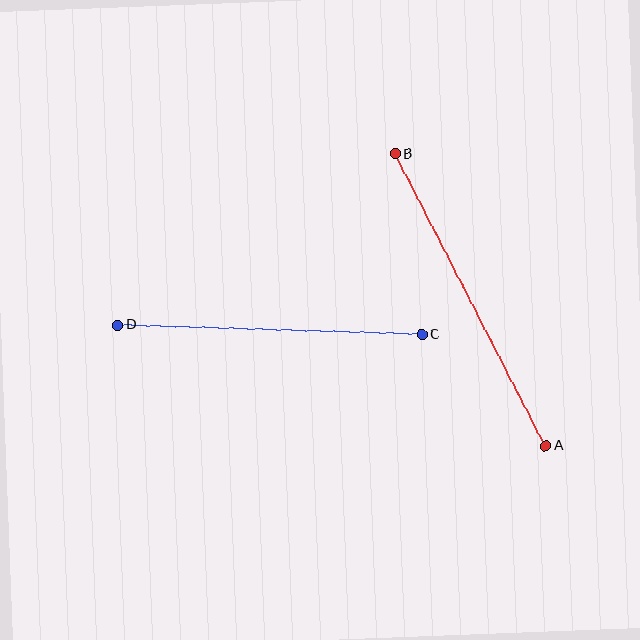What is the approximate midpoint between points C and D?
The midpoint is at approximately (270, 330) pixels.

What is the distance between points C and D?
The distance is approximately 304 pixels.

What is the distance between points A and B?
The distance is approximately 329 pixels.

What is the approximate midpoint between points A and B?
The midpoint is at approximately (470, 300) pixels.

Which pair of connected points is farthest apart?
Points A and B are farthest apart.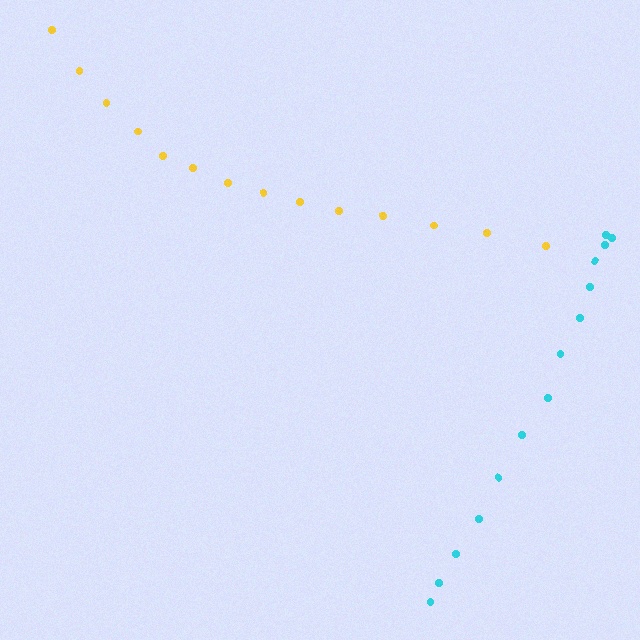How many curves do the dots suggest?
There are 2 distinct paths.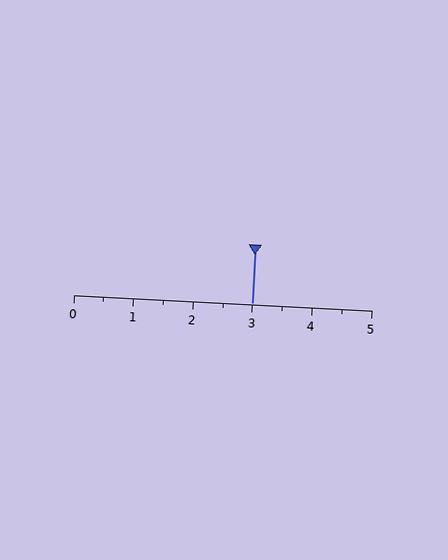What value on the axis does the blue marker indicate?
The marker indicates approximately 3.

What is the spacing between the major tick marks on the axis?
The major ticks are spaced 1 apart.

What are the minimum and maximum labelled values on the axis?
The axis runs from 0 to 5.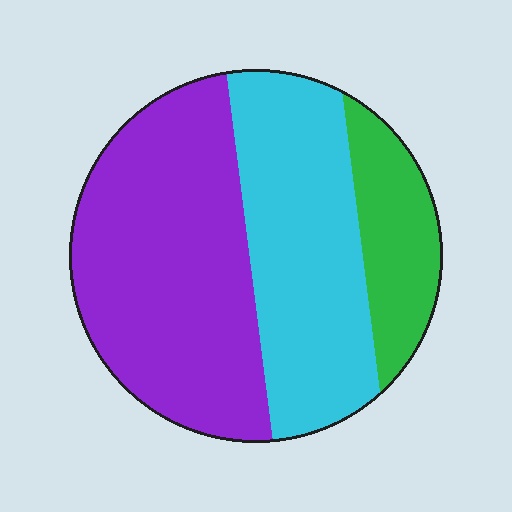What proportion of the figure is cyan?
Cyan covers roughly 35% of the figure.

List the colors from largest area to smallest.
From largest to smallest: purple, cyan, green.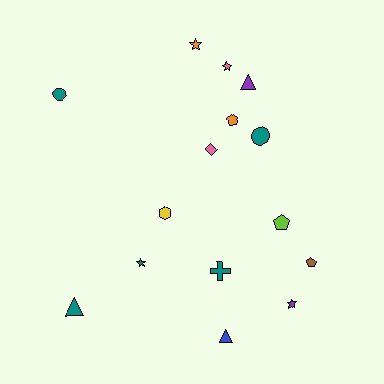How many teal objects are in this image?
There are 5 teal objects.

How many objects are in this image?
There are 15 objects.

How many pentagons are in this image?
There are 3 pentagons.